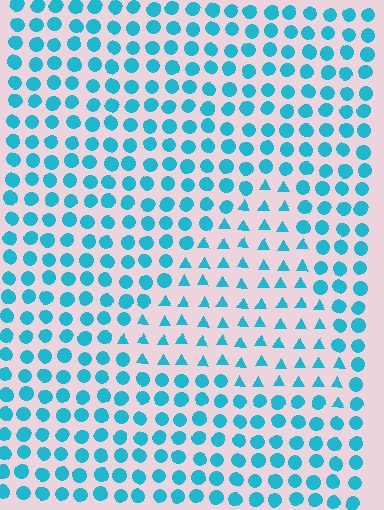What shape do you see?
I see a triangle.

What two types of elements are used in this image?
The image uses triangles inside the triangle region and circles outside it.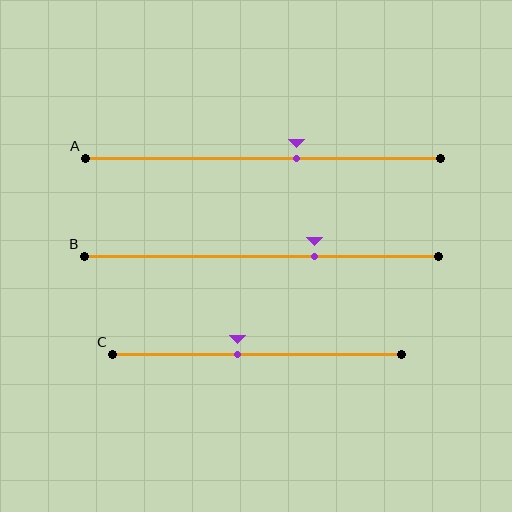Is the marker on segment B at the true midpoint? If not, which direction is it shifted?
No, the marker on segment B is shifted to the right by about 15% of the segment length.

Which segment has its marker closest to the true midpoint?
Segment C has its marker closest to the true midpoint.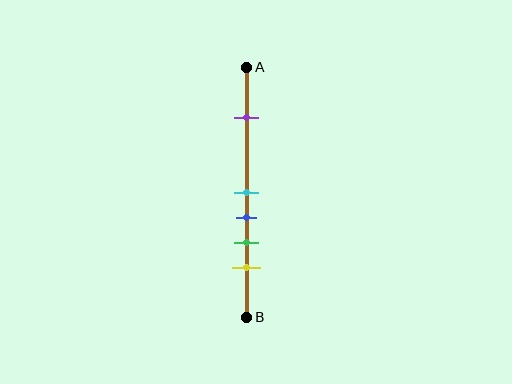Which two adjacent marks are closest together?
The cyan and blue marks are the closest adjacent pair.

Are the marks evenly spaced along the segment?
No, the marks are not evenly spaced.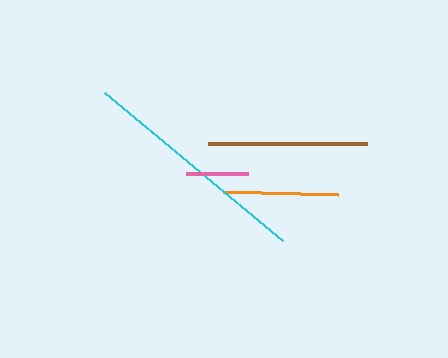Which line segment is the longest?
The cyan line is the longest at approximately 231 pixels.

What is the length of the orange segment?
The orange segment is approximately 115 pixels long.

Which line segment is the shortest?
The pink line is the shortest at approximately 62 pixels.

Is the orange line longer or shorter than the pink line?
The orange line is longer than the pink line.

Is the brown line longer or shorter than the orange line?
The brown line is longer than the orange line.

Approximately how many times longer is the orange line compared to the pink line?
The orange line is approximately 1.9 times the length of the pink line.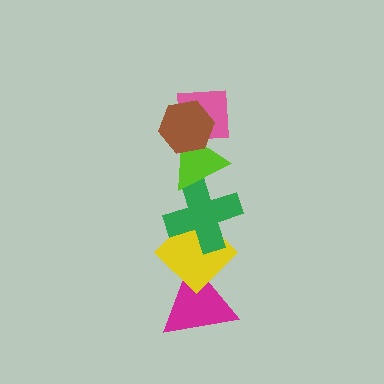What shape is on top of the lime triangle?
The pink square is on top of the lime triangle.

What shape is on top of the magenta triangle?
The yellow diamond is on top of the magenta triangle.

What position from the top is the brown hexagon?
The brown hexagon is 1st from the top.